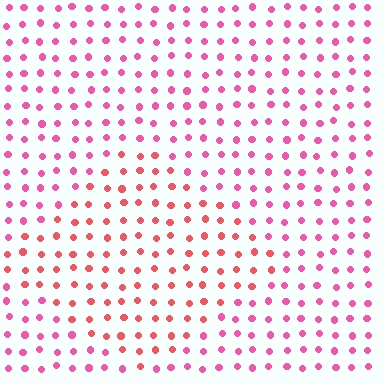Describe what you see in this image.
The image is filled with small pink elements in a uniform arrangement. A diamond-shaped region is visible where the elements are tinted to a slightly different hue, forming a subtle color boundary.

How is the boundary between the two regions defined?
The boundary is defined purely by a slight shift in hue (about 29 degrees). Spacing, size, and orientation are identical on both sides.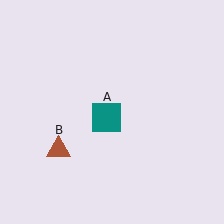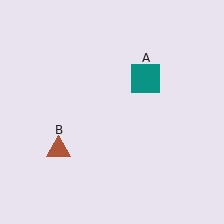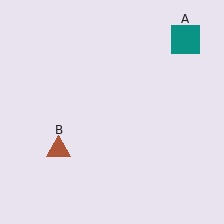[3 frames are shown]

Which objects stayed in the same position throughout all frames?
Brown triangle (object B) remained stationary.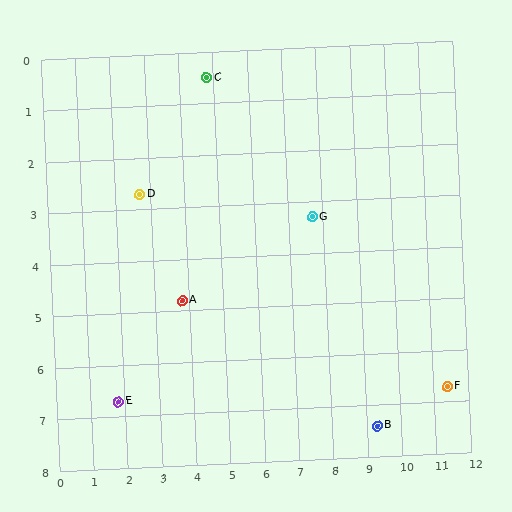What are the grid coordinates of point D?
Point D is at approximately (2.7, 2.7).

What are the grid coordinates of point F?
Point F is at approximately (11.4, 6.7).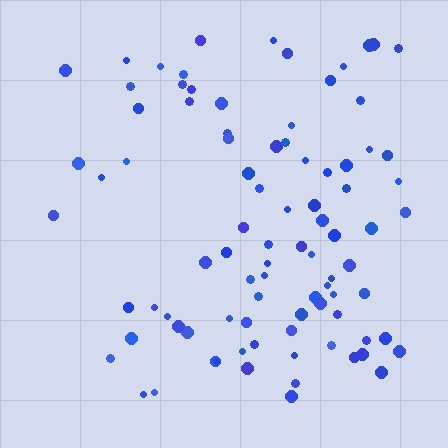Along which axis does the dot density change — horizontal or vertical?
Horizontal.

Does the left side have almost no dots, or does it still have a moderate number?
Still a moderate number, just noticeably fewer than the right.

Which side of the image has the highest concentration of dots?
The right.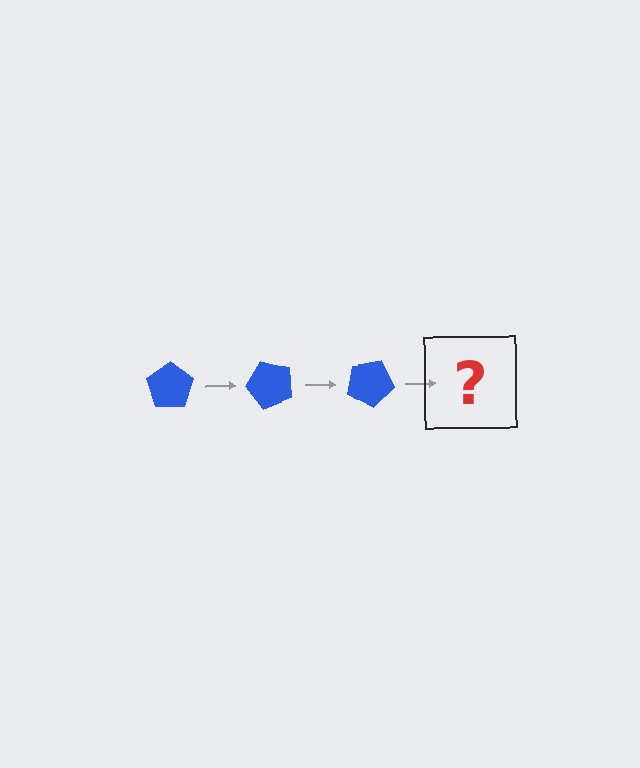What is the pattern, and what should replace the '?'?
The pattern is that the pentagon rotates 50 degrees each step. The '?' should be a blue pentagon rotated 150 degrees.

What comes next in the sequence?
The next element should be a blue pentagon rotated 150 degrees.